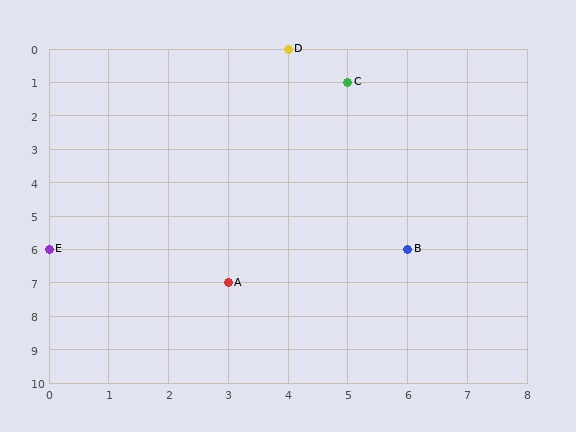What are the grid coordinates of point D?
Point D is at grid coordinates (4, 0).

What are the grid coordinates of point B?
Point B is at grid coordinates (6, 6).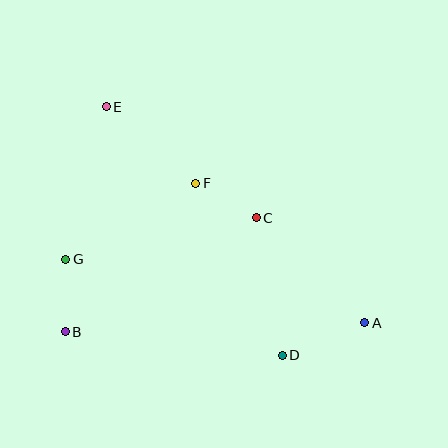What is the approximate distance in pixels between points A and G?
The distance between A and G is approximately 306 pixels.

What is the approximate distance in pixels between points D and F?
The distance between D and F is approximately 193 pixels.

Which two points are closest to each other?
Points C and F are closest to each other.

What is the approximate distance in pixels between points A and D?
The distance between A and D is approximately 89 pixels.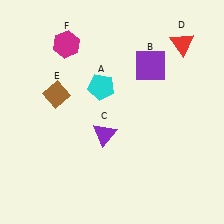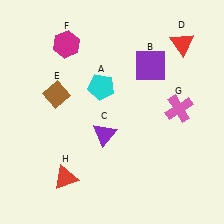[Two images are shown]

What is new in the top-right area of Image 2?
A pink cross (G) was added in the top-right area of Image 2.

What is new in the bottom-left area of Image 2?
A red triangle (H) was added in the bottom-left area of Image 2.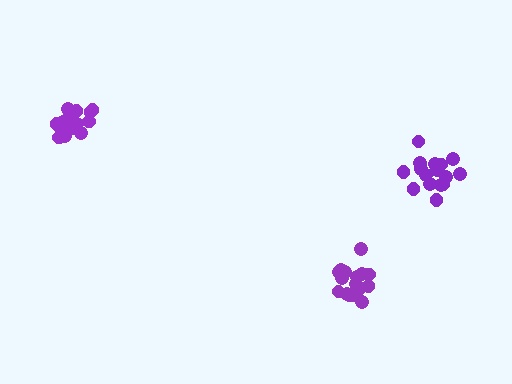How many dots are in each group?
Group 1: 17 dots, Group 2: 16 dots, Group 3: 19 dots (52 total).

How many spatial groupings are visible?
There are 3 spatial groupings.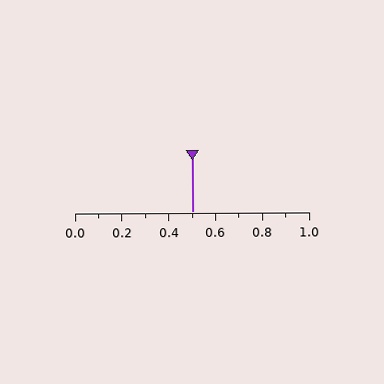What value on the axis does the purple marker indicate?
The marker indicates approximately 0.5.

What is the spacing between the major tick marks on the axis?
The major ticks are spaced 0.2 apart.